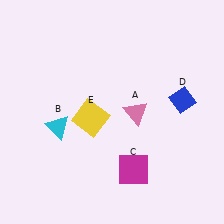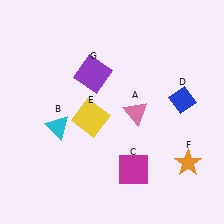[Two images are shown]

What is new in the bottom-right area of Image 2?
An orange star (F) was added in the bottom-right area of Image 2.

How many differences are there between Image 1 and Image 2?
There are 2 differences between the two images.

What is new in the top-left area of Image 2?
A purple square (G) was added in the top-left area of Image 2.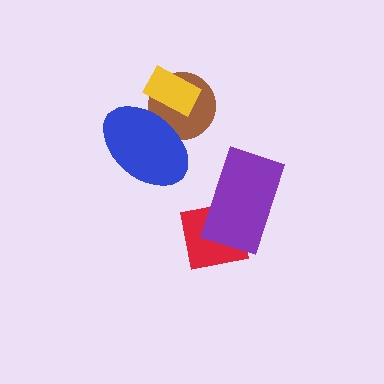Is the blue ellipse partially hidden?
Yes, it is partially covered by another shape.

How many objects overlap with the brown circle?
2 objects overlap with the brown circle.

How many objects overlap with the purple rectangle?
1 object overlaps with the purple rectangle.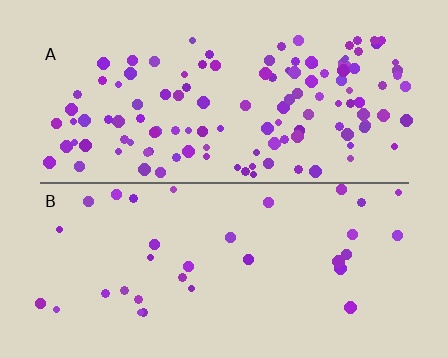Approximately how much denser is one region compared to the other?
Approximately 3.6× — region A over region B.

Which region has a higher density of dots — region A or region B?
A (the top).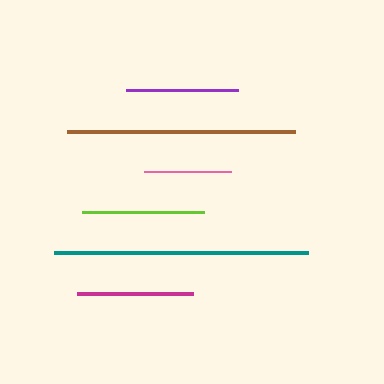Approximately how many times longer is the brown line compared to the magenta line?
The brown line is approximately 2.0 times the length of the magenta line.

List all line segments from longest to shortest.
From longest to shortest: teal, brown, lime, magenta, purple, pink.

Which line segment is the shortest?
The pink line is the shortest at approximately 87 pixels.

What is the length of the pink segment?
The pink segment is approximately 87 pixels long.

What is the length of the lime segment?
The lime segment is approximately 122 pixels long.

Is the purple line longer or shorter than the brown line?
The brown line is longer than the purple line.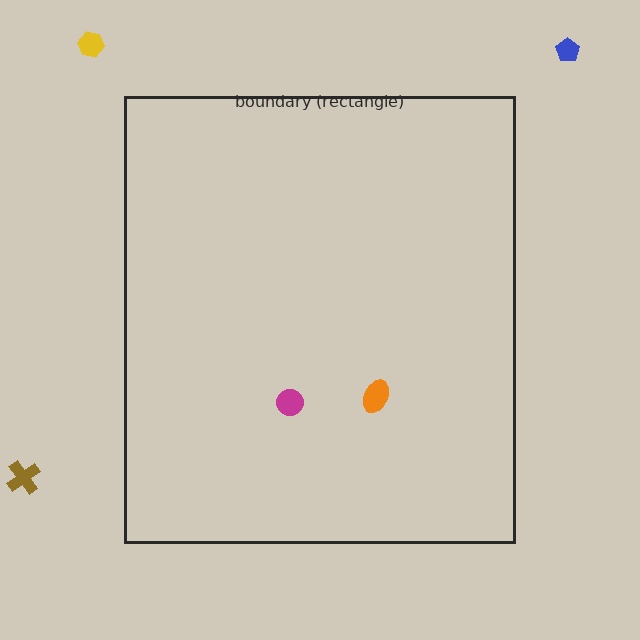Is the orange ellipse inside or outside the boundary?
Inside.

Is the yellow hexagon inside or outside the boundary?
Outside.